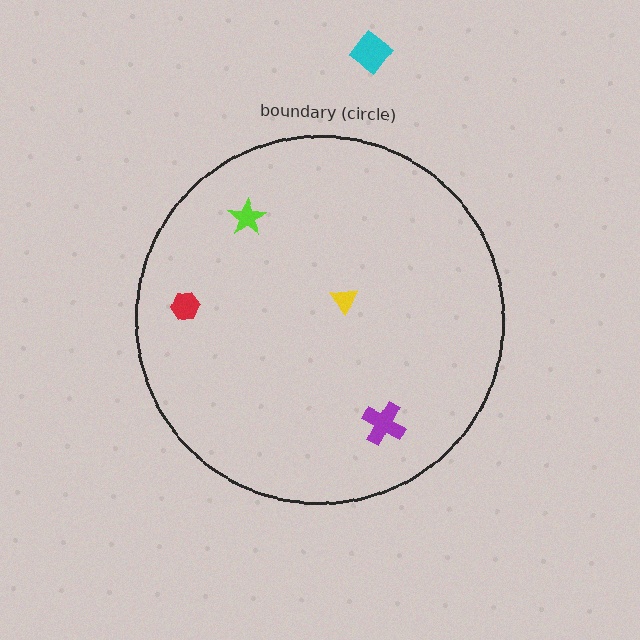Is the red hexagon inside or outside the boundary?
Inside.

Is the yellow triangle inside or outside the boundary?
Inside.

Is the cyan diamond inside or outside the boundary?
Outside.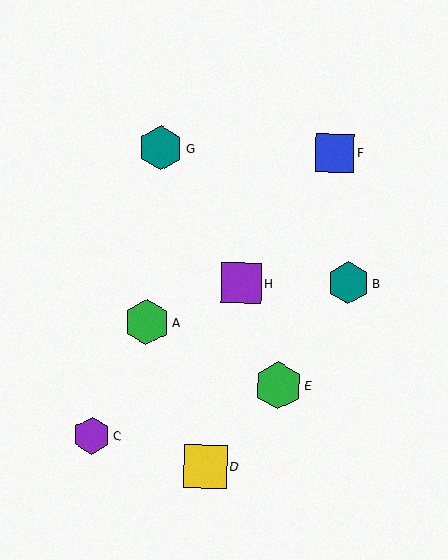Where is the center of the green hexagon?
The center of the green hexagon is at (278, 385).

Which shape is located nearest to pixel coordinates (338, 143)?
The blue square (labeled F) at (335, 153) is nearest to that location.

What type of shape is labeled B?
Shape B is a teal hexagon.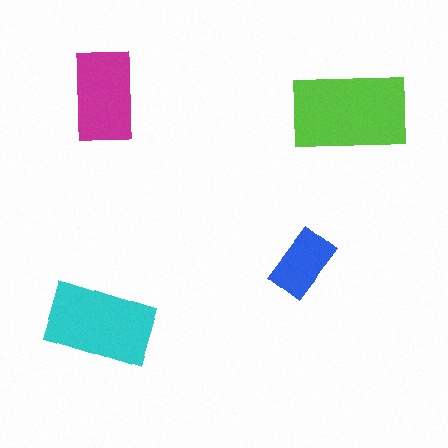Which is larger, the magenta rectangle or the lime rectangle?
The lime one.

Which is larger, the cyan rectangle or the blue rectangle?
The cyan one.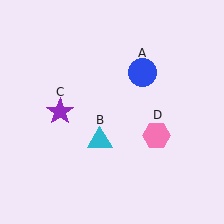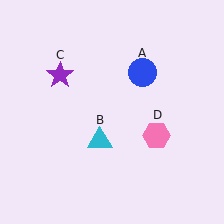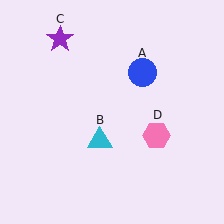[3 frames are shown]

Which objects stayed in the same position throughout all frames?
Blue circle (object A) and cyan triangle (object B) and pink hexagon (object D) remained stationary.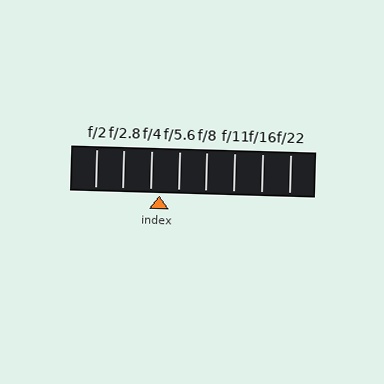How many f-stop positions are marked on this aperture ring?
There are 8 f-stop positions marked.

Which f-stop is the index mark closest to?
The index mark is closest to f/4.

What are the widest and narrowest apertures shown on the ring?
The widest aperture shown is f/2 and the narrowest is f/22.